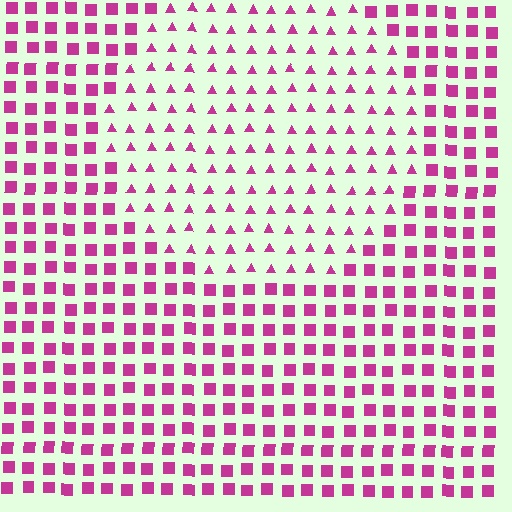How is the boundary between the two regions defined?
The boundary is defined by a change in element shape: triangles inside vs. squares outside. All elements share the same color and spacing.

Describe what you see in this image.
The image is filled with small magenta elements arranged in a uniform grid. A circle-shaped region contains triangles, while the surrounding area contains squares. The boundary is defined purely by the change in element shape.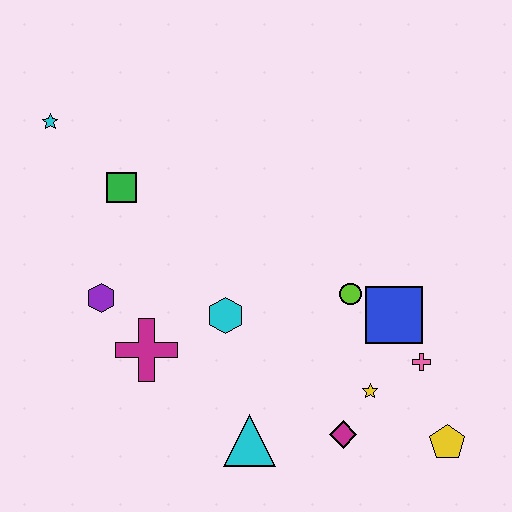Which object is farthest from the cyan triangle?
The cyan star is farthest from the cyan triangle.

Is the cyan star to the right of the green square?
No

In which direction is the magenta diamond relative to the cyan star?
The magenta diamond is below the cyan star.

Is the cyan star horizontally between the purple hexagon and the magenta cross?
No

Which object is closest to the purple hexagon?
The magenta cross is closest to the purple hexagon.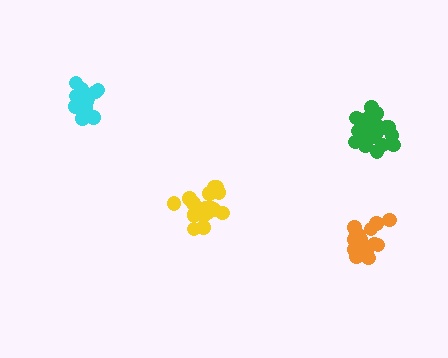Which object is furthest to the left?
The cyan cluster is leftmost.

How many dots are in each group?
Group 1: 19 dots, Group 2: 20 dots, Group 3: 17 dots, Group 4: 14 dots (70 total).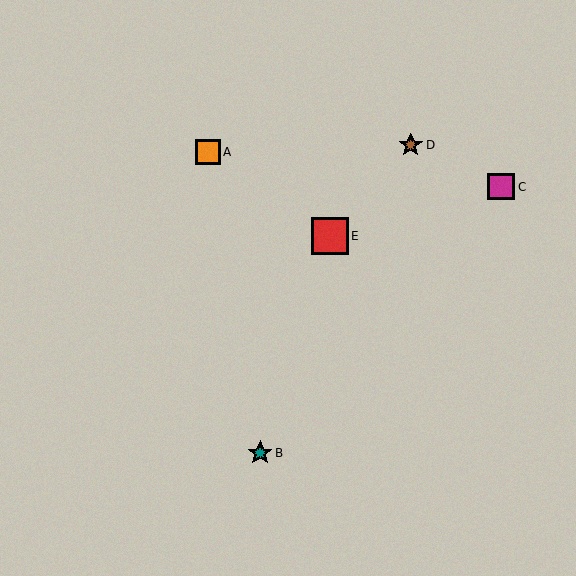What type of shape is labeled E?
Shape E is a red square.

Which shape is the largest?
The red square (labeled E) is the largest.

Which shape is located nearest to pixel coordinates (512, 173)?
The magenta square (labeled C) at (501, 187) is nearest to that location.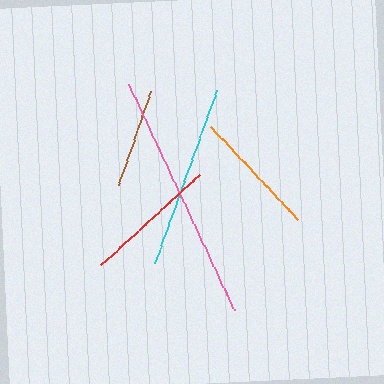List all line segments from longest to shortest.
From longest to shortest: pink, cyan, red, orange, brown.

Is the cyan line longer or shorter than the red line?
The cyan line is longer than the red line.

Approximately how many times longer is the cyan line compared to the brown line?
The cyan line is approximately 1.8 times the length of the brown line.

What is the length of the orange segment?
The orange segment is approximately 127 pixels long.